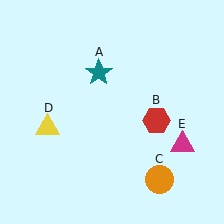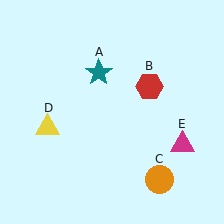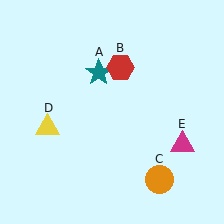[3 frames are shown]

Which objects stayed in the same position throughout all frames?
Teal star (object A) and orange circle (object C) and yellow triangle (object D) and magenta triangle (object E) remained stationary.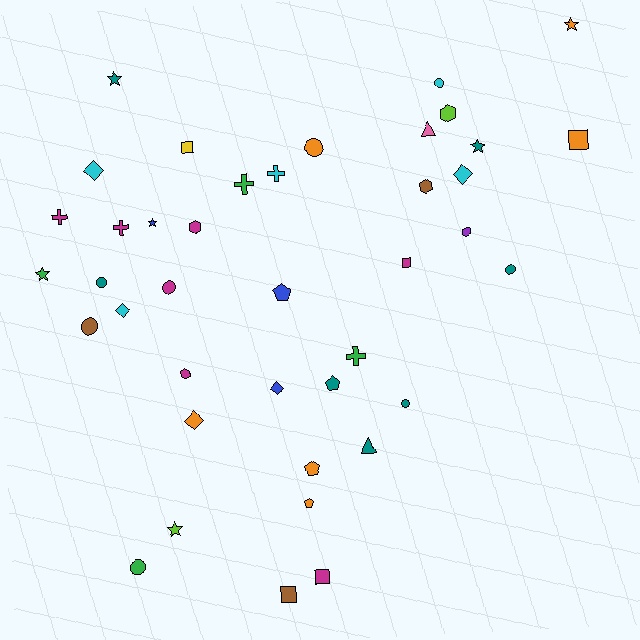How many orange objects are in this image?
There are 6 orange objects.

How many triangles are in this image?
There are 2 triangles.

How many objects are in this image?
There are 40 objects.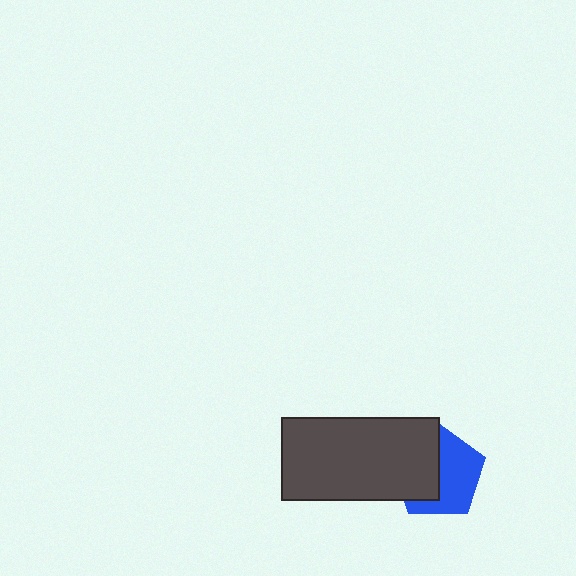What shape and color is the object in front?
The object in front is a dark gray rectangle.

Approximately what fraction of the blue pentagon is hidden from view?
Roughly 46% of the blue pentagon is hidden behind the dark gray rectangle.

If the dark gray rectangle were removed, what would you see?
You would see the complete blue pentagon.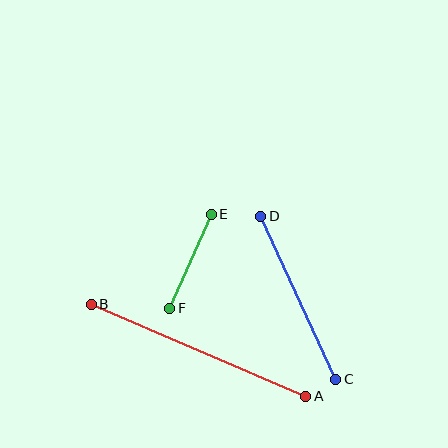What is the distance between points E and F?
The distance is approximately 103 pixels.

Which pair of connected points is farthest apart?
Points A and B are farthest apart.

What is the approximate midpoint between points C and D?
The midpoint is at approximately (298, 298) pixels.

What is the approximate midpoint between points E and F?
The midpoint is at approximately (190, 261) pixels.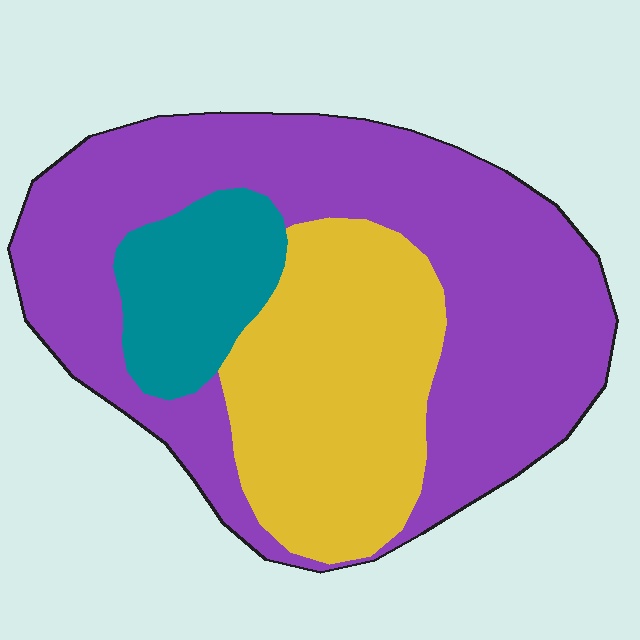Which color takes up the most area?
Purple, at roughly 60%.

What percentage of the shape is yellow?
Yellow covers around 30% of the shape.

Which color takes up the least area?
Teal, at roughly 15%.